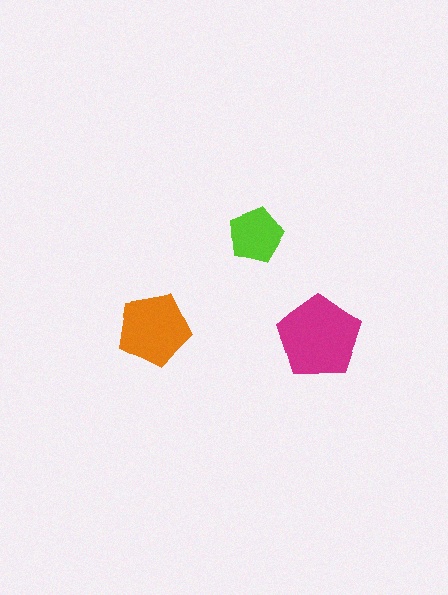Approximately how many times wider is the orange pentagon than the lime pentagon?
About 1.5 times wider.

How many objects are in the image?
There are 3 objects in the image.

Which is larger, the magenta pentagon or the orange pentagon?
The magenta one.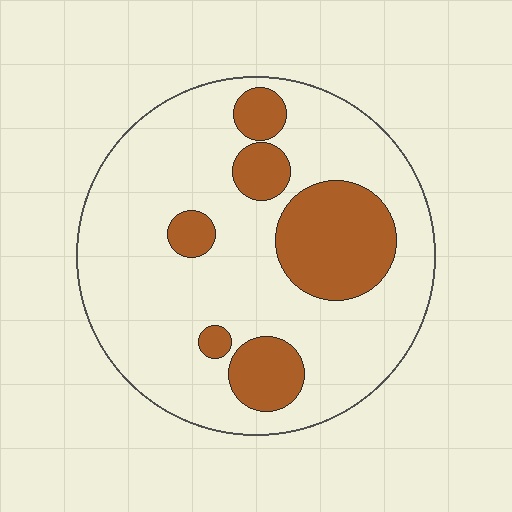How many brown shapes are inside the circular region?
6.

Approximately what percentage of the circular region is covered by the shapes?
Approximately 25%.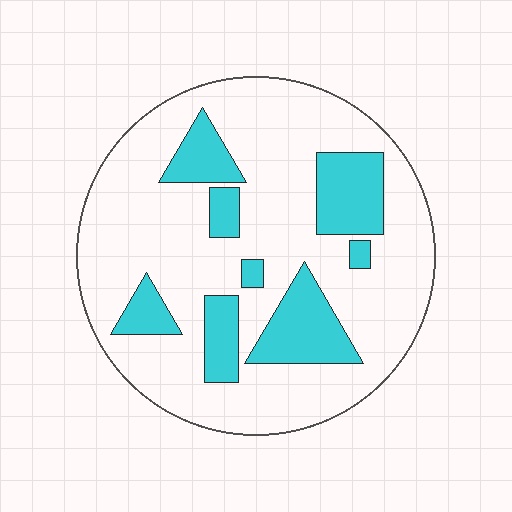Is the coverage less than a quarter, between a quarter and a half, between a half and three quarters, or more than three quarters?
Less than a quarter.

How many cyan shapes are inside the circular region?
8.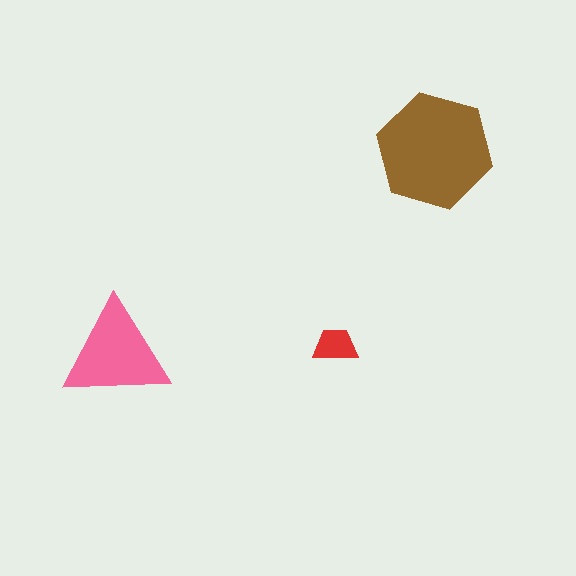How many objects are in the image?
There are 3 objects in the image.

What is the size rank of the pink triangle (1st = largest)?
2nd.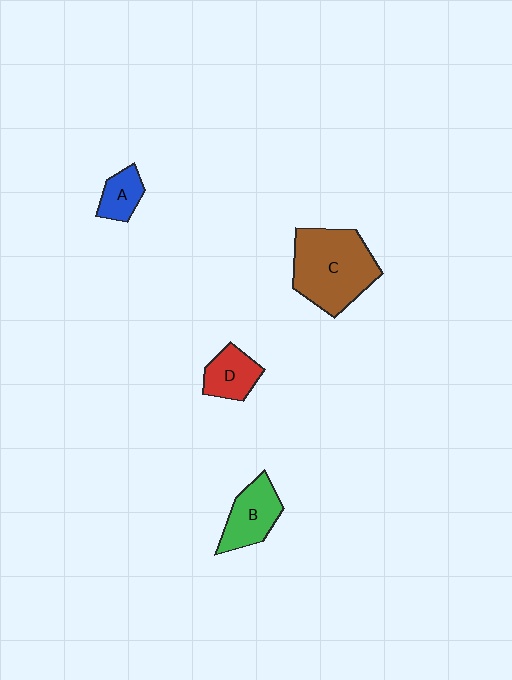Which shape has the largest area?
Shape C (brown).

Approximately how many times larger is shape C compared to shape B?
Approximately 1.9 times.